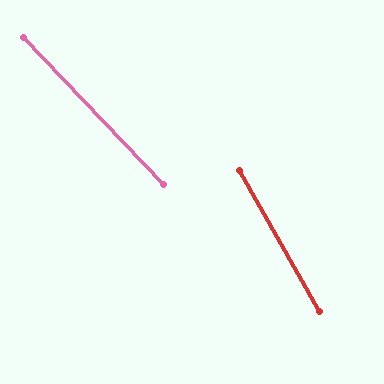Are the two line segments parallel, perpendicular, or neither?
Neither parallel nor perpendicular — they differ by about 14°.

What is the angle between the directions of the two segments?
Approximately 14 degrees.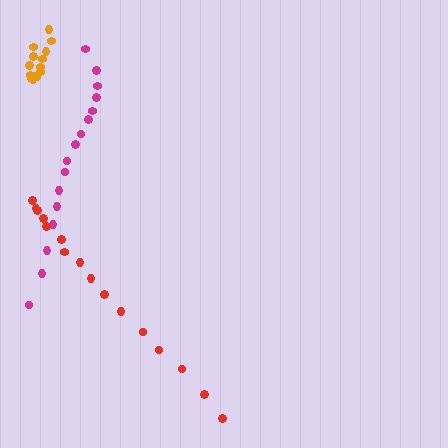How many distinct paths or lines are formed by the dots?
There are 3 distinct paths.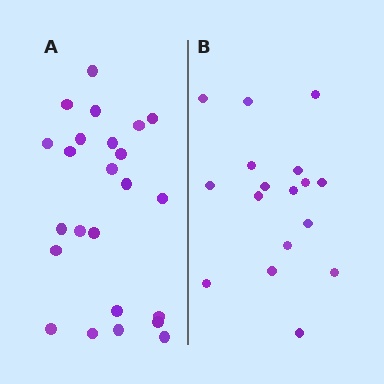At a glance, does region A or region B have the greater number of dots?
Region A (the left region) has more dots.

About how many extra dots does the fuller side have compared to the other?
Region A has roughly 8 or so more dots than region B.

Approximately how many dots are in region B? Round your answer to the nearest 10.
About 20 dots. (The exact count is 17, which rounds to 20.)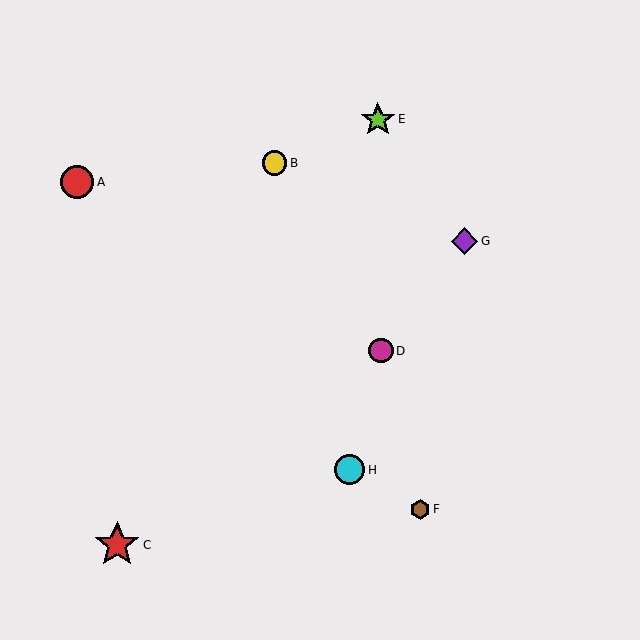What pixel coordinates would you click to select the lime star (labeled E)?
Click at (378, 120) to select the lime star E.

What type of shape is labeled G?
Shape G is a purple diamond.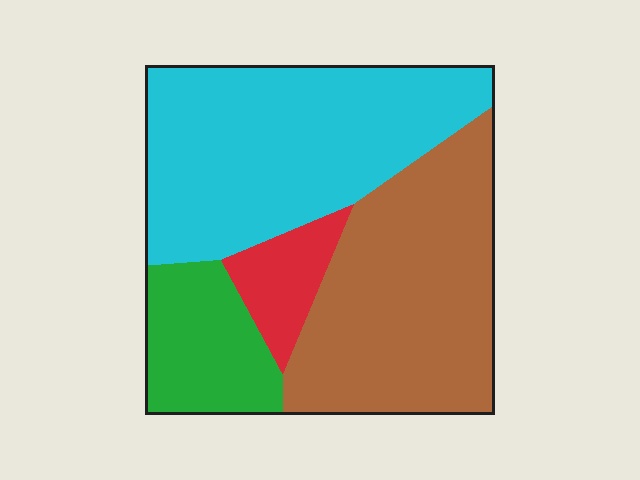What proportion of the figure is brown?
Brown covers about 35% of the figure.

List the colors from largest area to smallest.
From largest to smallest: cyan, brown, green, red.